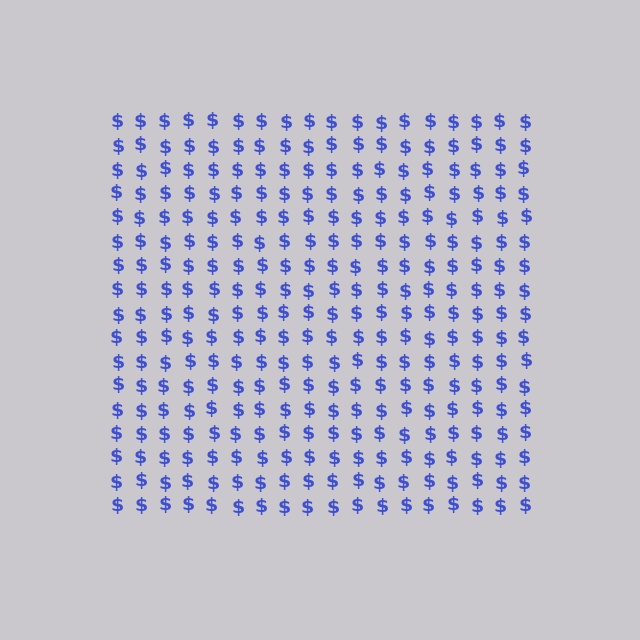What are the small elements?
The small elements are dollar signs.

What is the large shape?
The large shape is a square.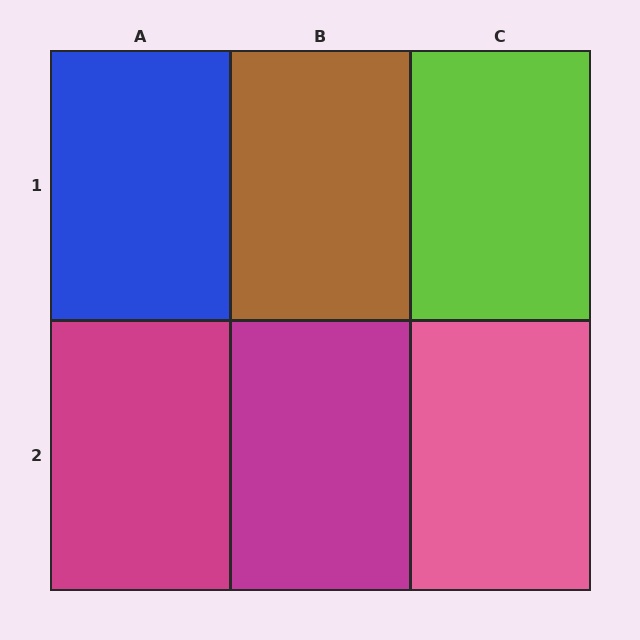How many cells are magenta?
2 cells are magenta.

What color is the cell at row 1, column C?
Lime.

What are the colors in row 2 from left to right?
Magenta, magenta, pink.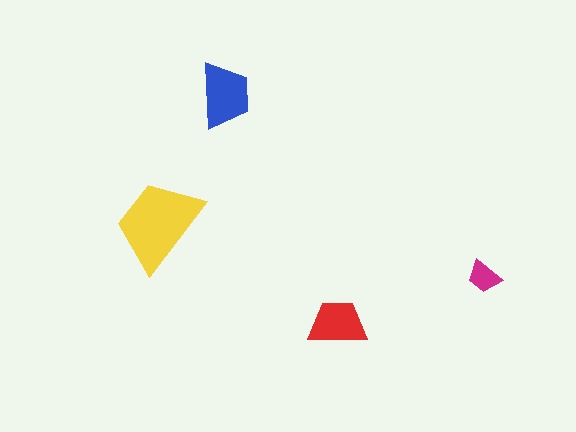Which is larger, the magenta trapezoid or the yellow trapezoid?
The yellow one.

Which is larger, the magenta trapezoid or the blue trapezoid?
The blue one.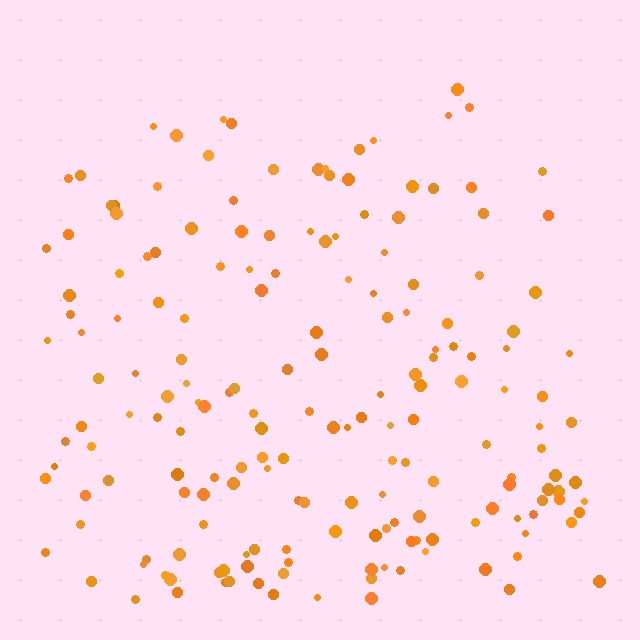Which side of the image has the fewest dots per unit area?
The top.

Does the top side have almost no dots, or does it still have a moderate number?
Still a moderate number, just noticeably fewer than the bottom.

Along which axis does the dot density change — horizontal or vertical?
Vertical.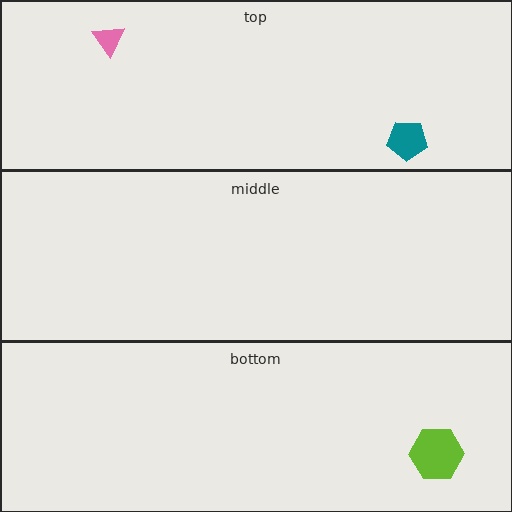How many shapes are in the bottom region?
1.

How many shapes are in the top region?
2.